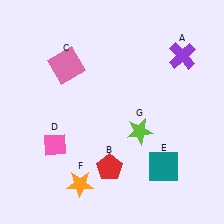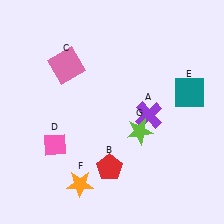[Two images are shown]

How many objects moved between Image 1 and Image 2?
2 objects moved between the two images.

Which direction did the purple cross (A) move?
The purple cross (A) moved down.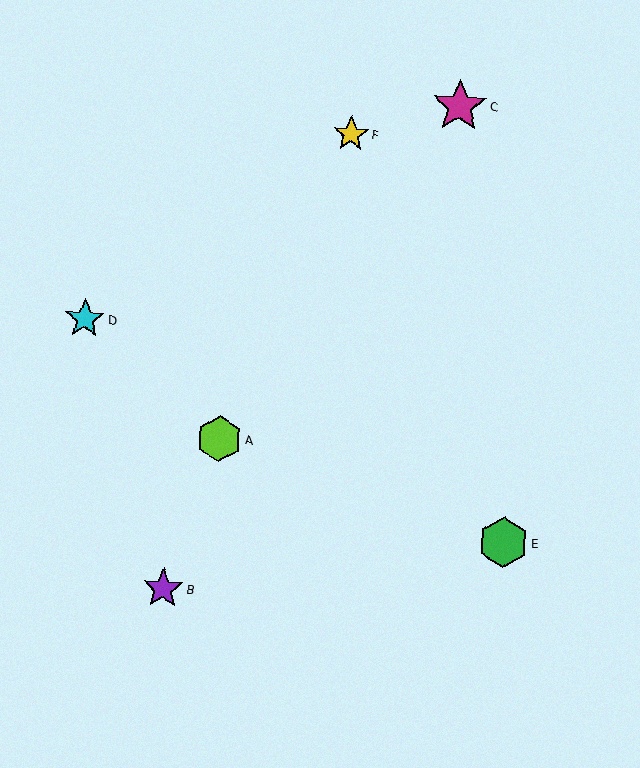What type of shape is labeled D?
Shape D is a cyan star.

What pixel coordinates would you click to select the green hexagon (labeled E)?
Click at (503, 542) to select the green hexagon E.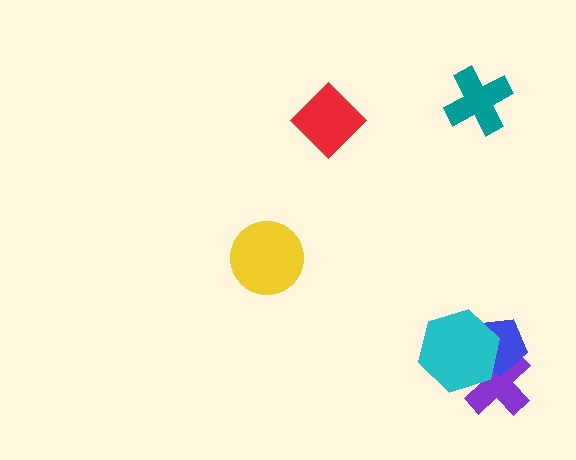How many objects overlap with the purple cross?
2 objects overlap with the purple cross.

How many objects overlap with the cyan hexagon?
2 objects overlap with the cyan hexagon.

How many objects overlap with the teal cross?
0 objects overlap with the teal cross.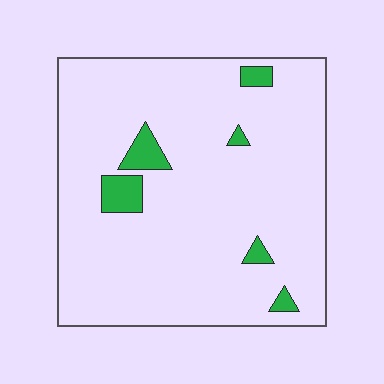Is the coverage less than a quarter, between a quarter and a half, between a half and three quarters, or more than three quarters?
Less than a quarter.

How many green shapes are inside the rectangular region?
6.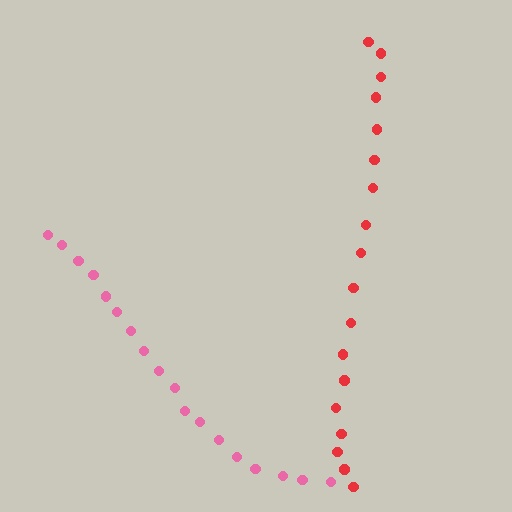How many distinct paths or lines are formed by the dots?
There are 2 distinct paths.